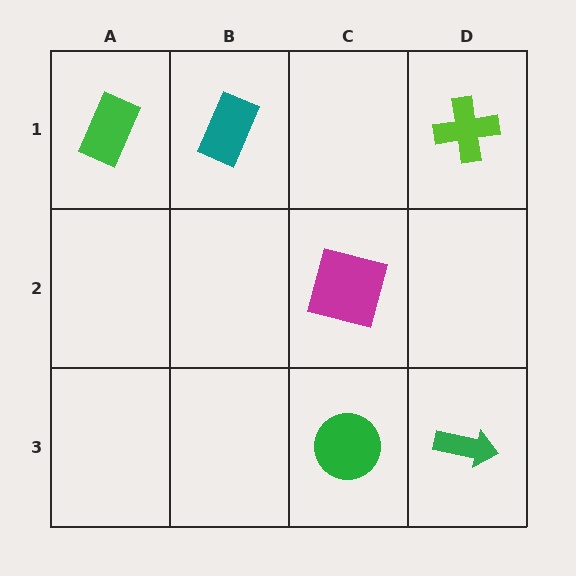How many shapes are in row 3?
2 shapes.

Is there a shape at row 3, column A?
No, that cell is empty.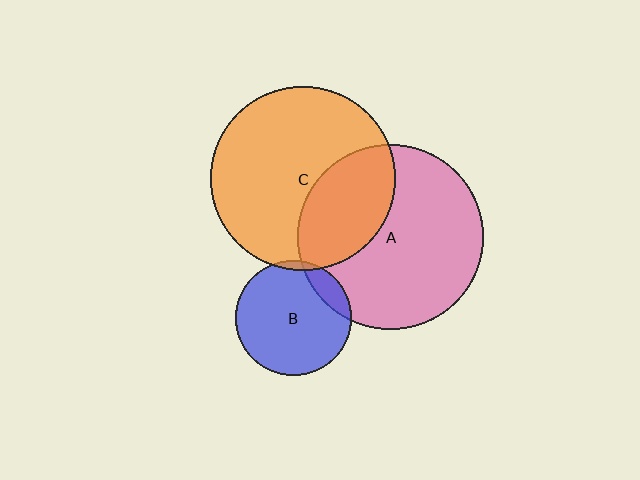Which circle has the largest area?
Circle A (pink).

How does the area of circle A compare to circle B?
Approximately 2.6 times.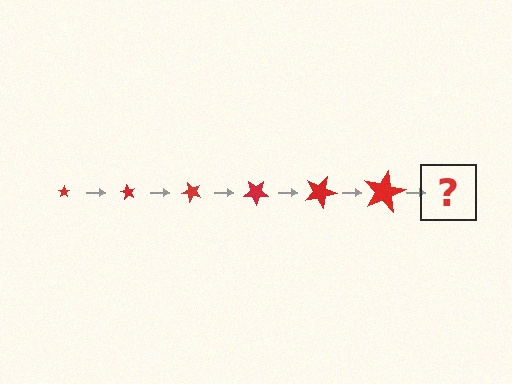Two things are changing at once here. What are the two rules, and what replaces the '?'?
The two rules are that the star grows larger each step and it rotates 60 degrees each step. The '?' should be a star, larger than the previous one and rotated 360 degrees from the start.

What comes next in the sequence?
The next element should be a star, larger than the previous one and rotated 360 degrees from the start.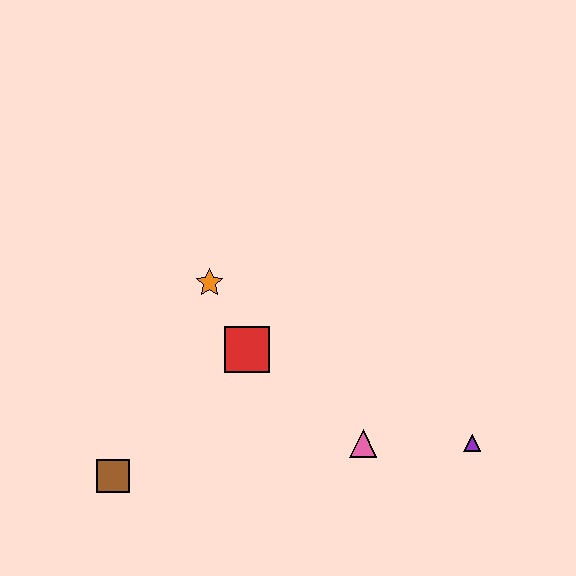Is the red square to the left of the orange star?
No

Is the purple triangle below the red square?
Yes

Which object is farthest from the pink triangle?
The brown square is farthest from the pink triangle.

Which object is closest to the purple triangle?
The pink triangle is closest to the purple triangle.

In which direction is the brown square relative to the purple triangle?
The brown square is to the left of the purple triangle.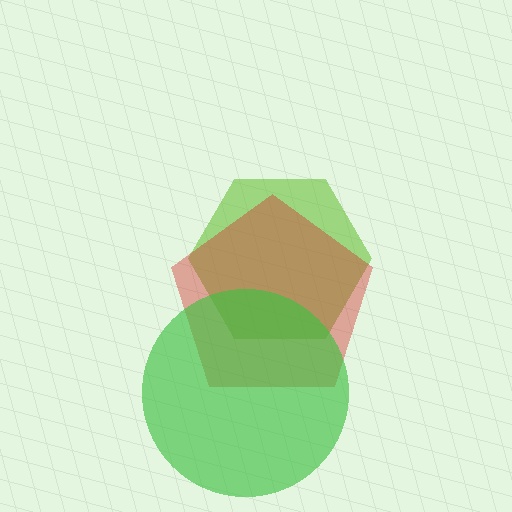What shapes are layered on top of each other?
The layered shapes are: a lime hexagon, a red pentagon, a green circle.